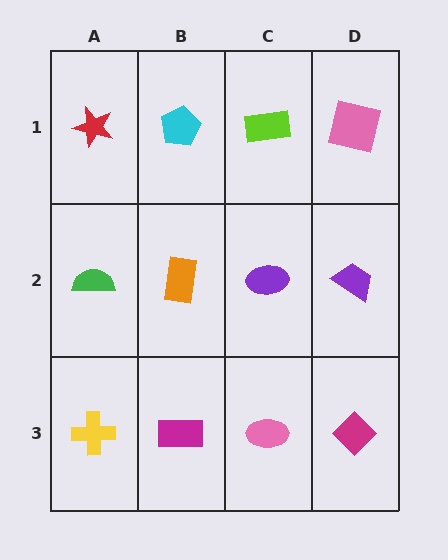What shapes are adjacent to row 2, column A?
A red star (row 1, column A), a yellow cross (row 3, column A), an orange rectangle (row 2, column B).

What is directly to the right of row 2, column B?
A purple ellipse.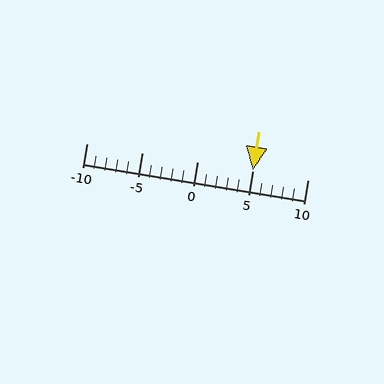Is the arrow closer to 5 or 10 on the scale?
The arrow is closer to 5.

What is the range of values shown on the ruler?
The ruler shows values from -10 to 10.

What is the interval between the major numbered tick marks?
The major tick marks are spaced 5 units apart.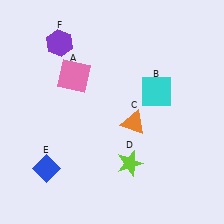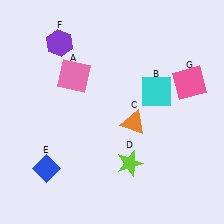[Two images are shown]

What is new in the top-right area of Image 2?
A pink square (G) was added in the top-right area of Image 2.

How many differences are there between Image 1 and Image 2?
There is 1 difference between the two images.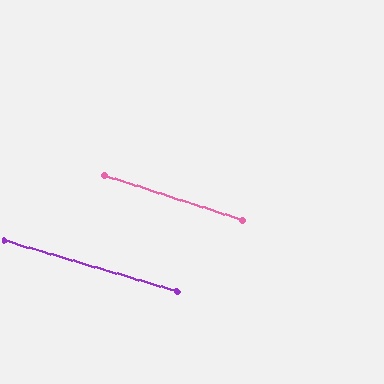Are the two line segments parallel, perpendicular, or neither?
Parallel — their directions differ by only 1.2°.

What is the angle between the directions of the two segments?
Approximately 1 degree.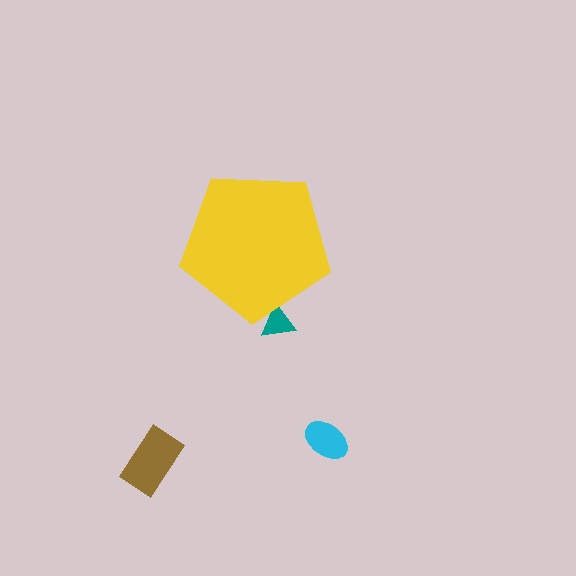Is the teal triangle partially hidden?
Yes, the teal triangle is partially hidden behind the yellow pentagon.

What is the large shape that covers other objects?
A yellow pentagon.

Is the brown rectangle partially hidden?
No, the brown rectangle is fully visible.